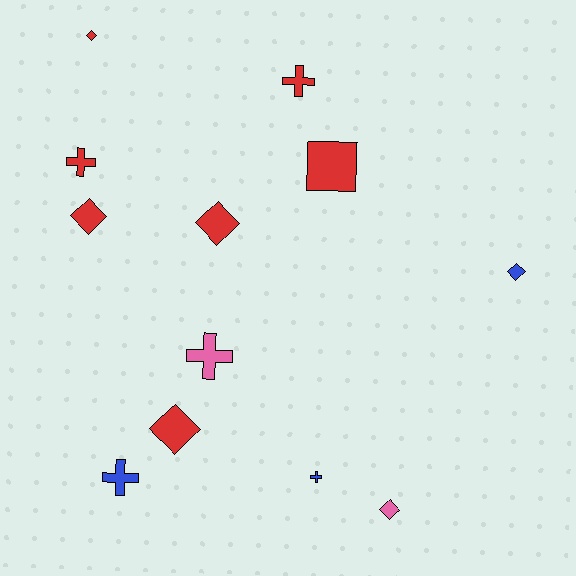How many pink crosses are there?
There is 1 pink cross.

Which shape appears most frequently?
Diamond, with 6 objects.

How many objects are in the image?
There are 12 objects.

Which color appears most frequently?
Red, with 7 objects.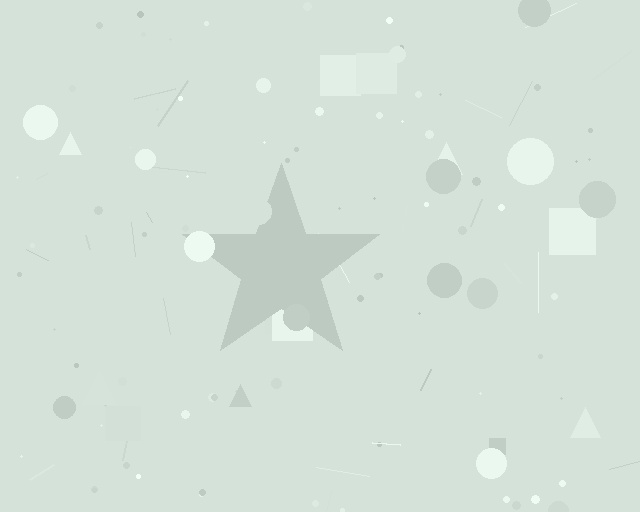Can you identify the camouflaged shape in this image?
The camouflaged shape is a star.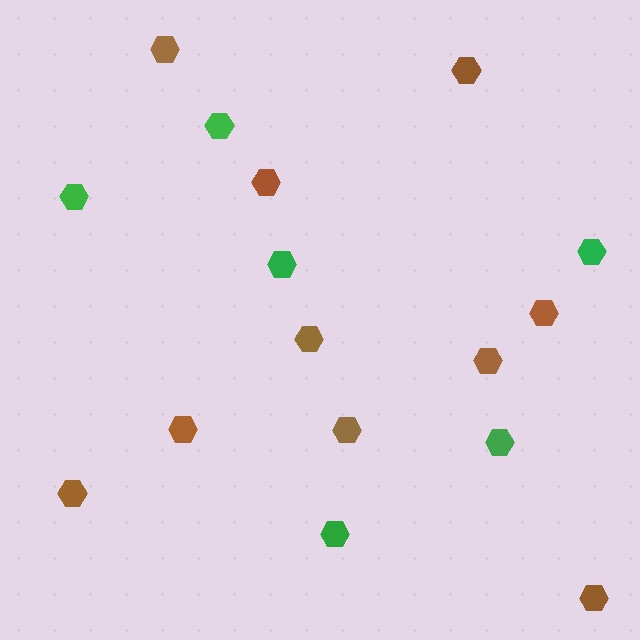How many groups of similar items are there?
There are 2 groups: one group of green hexagons (6) and one group of brown hexagons (10).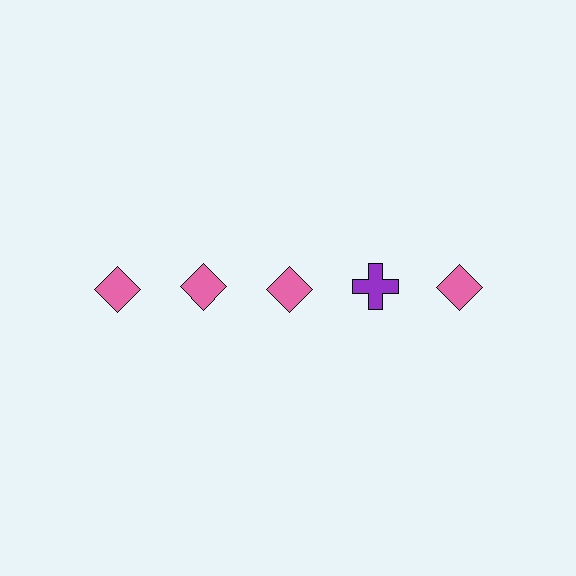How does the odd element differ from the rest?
It differs in both color (purple instead of pink) and shape (cross instead of diamond).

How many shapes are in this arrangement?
There are 5 shapes arranged in a grid pattern.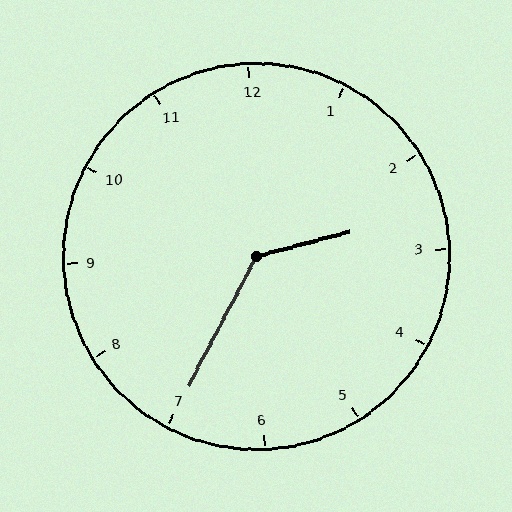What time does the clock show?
2:35.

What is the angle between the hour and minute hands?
Approximately 132 degrees.